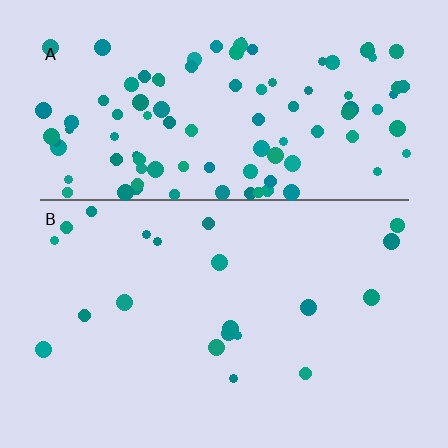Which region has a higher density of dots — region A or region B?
A (the top).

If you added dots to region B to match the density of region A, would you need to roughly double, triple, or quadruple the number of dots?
Approximately quadruple.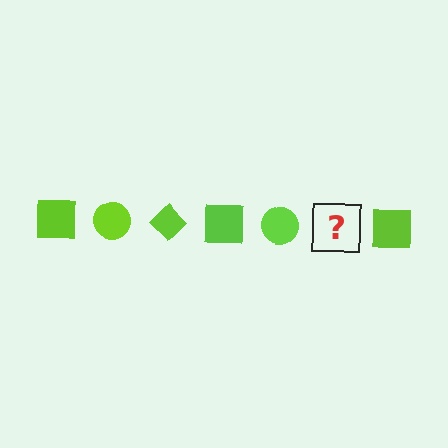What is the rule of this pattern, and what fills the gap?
The rule is that the pattern cycles through square, circle, diamond shapes in lime. The gap should be filled with a lime diamond.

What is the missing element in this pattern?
The missing element is a lime diamond.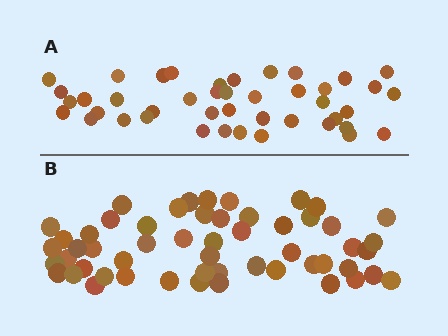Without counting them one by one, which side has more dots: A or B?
Region B (the bottom region) has more dots.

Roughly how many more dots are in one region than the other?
Region B has roughly 12 or so more dots than region A.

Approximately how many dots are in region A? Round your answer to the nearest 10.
About 40 dots. (The exact count is 43, which rounds to 40.)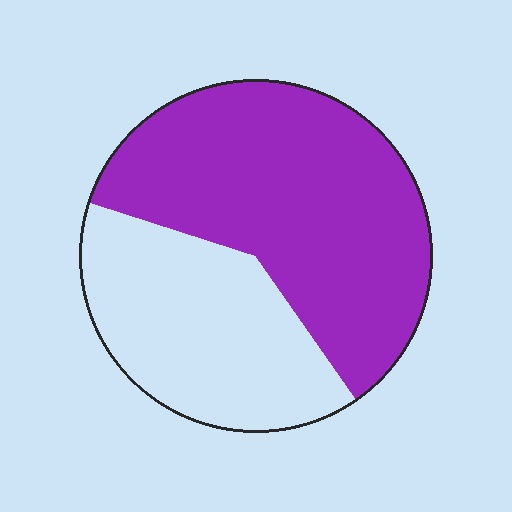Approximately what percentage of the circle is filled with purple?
Approximately 60%.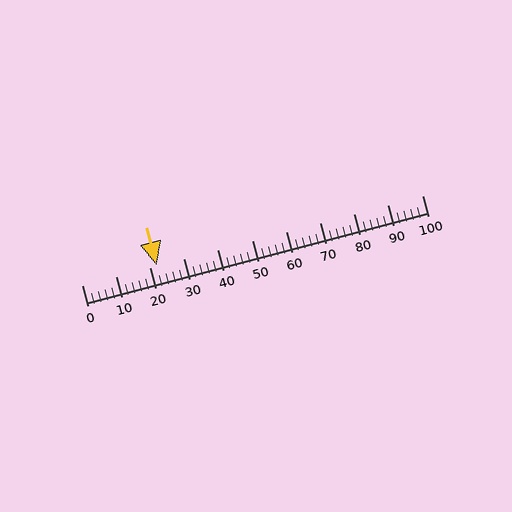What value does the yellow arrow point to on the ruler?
The yellow arrow points to approximately 22.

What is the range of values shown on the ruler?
The ruler shows values from 0 to 100.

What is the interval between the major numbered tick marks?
The major tick marks are spaced 10 units apart.